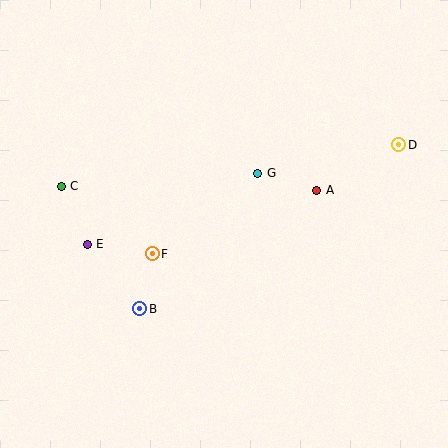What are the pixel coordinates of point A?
Point A is at (317, 190).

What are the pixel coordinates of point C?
Point C is at (61, 186).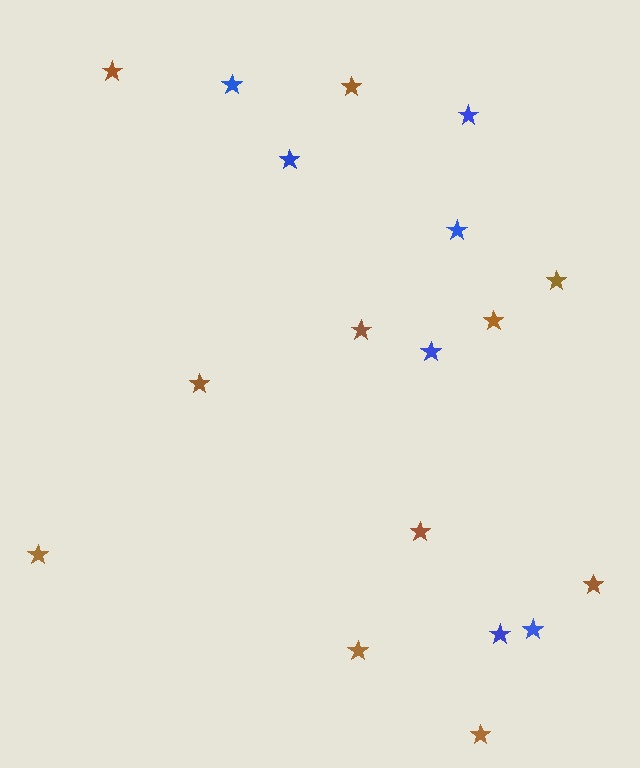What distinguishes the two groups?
There are 2 groups: one group of blue stars (7) and one group of brown stars (11).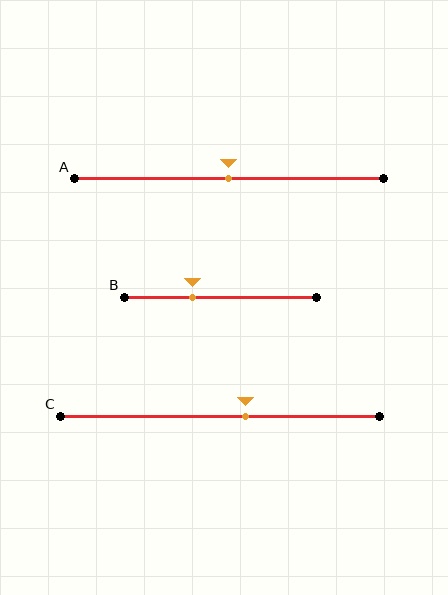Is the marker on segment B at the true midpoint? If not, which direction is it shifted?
No, the marker on segment B is shifted to the left by about 15% of the segment length.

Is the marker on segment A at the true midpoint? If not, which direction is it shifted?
Yes, the marker on segment A is at the true midpoint.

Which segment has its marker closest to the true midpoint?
Segment A has its marker closest to the true midpoint.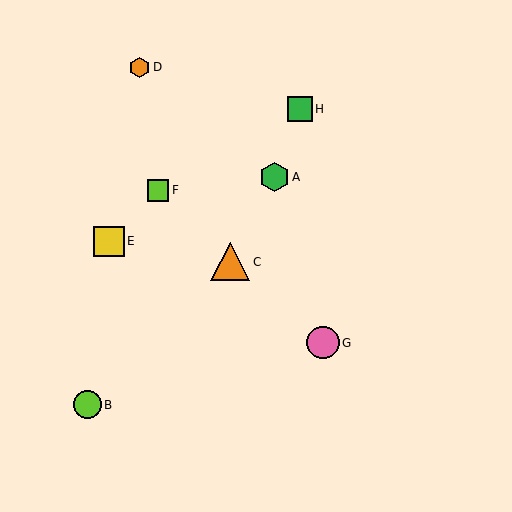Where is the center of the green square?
The center of the green square is at (300, 109).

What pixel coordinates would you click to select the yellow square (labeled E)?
Click at (109, 241) to select the yellow square E.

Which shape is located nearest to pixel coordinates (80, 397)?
The lime circle (labeled B) at (87, 405) is nearest to that location.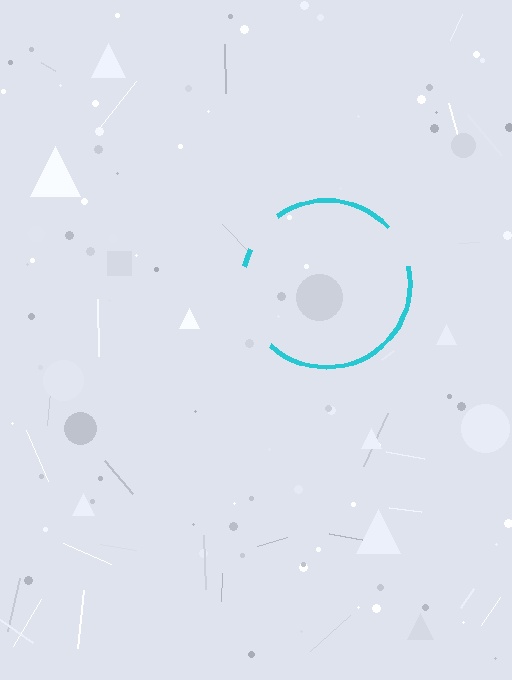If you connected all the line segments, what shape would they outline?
They would outline a circle.